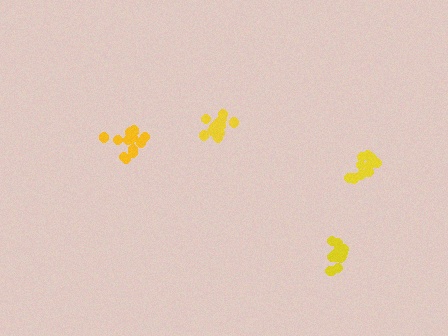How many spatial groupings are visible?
There are 4 spatial groupings.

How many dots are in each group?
Group 1: 15 dots, Group 2: 15 dots, Group 3: 14 dots, Group 4: 16 dots (60 total).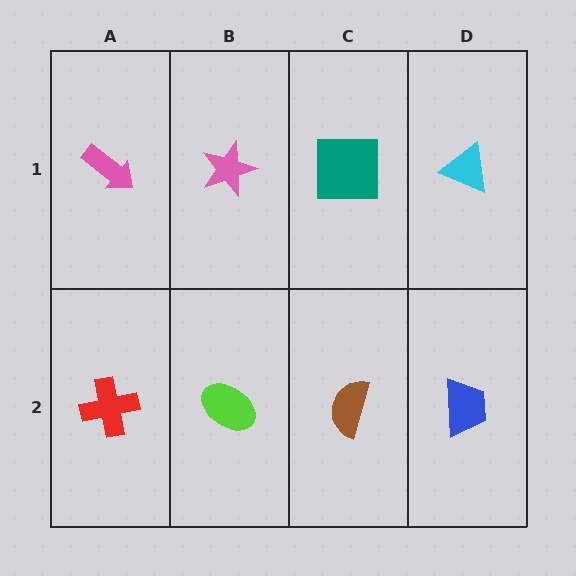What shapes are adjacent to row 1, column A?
A red cross (row 2, column A), a pink star (row 1, column B).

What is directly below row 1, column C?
A brown semicircle.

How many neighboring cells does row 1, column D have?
2.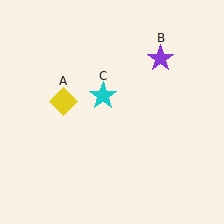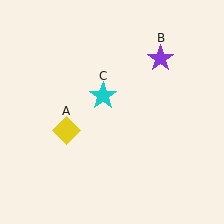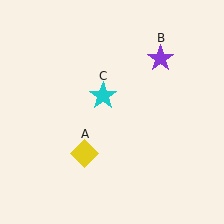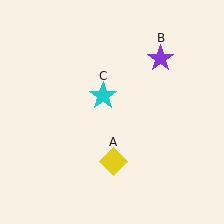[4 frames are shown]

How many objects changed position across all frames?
1 object changed position: yellow diamond (object A).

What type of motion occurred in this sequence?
The yellow diamond (object A) rotated counterclockwise around the center of the scene.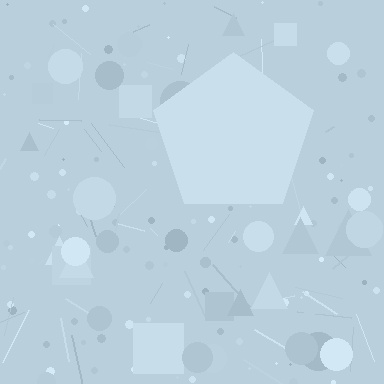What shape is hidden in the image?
A pentagon is hidden in the image.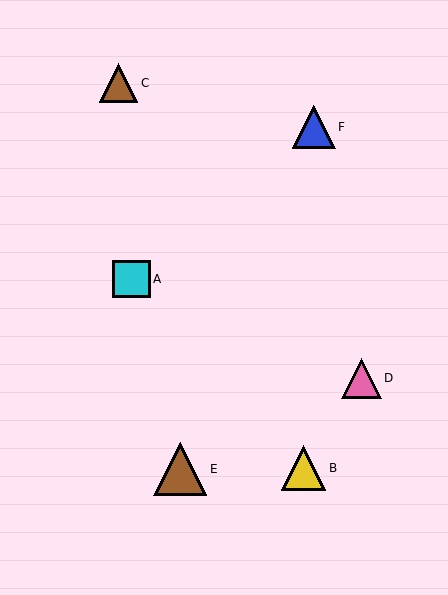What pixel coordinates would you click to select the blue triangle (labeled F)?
Click at (314, 127) to select the blue triangle F.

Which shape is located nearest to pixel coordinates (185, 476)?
The brown triangle (labeled E) at (180, 469) is nearest to that location.